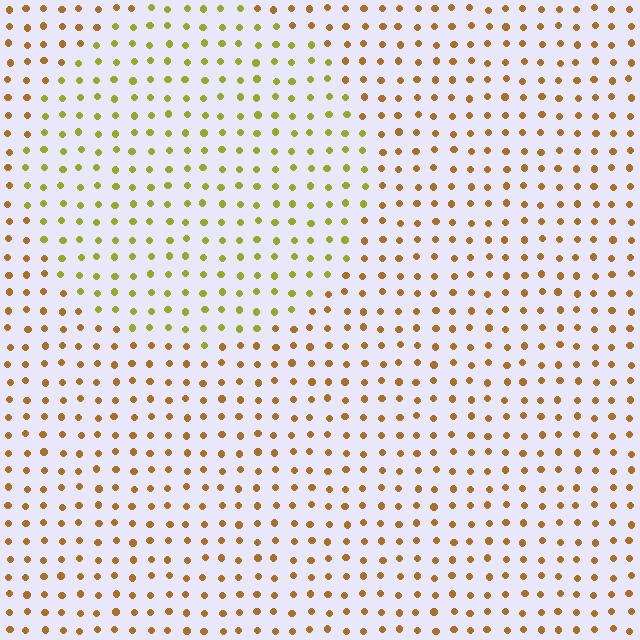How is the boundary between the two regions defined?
The boundary is defined purely by a slight shift in hue (about 35 degrees). Spacing, size, and orientation are identical on both sides.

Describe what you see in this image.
The image is filled with small brown elements in a uniform arrangement. A circle-shaped region is visible where the elements are tinted to a slightly different hue, forming a subtle color boundary.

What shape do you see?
I see a circle.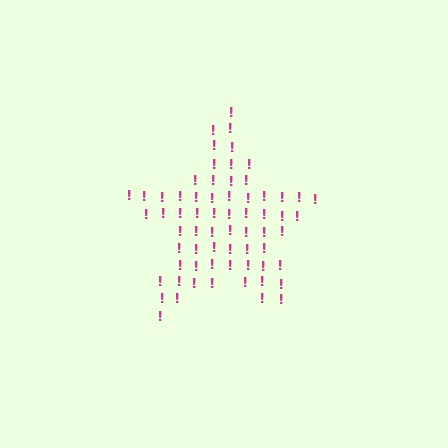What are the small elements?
The small elements are exclamation marks.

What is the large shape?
The large shape is a star.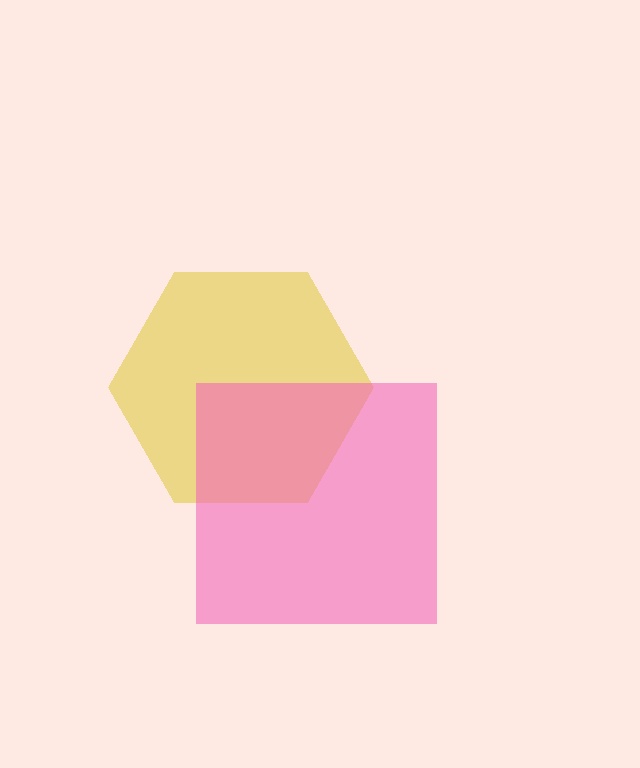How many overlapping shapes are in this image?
There are 2 overlapping shapes in the image.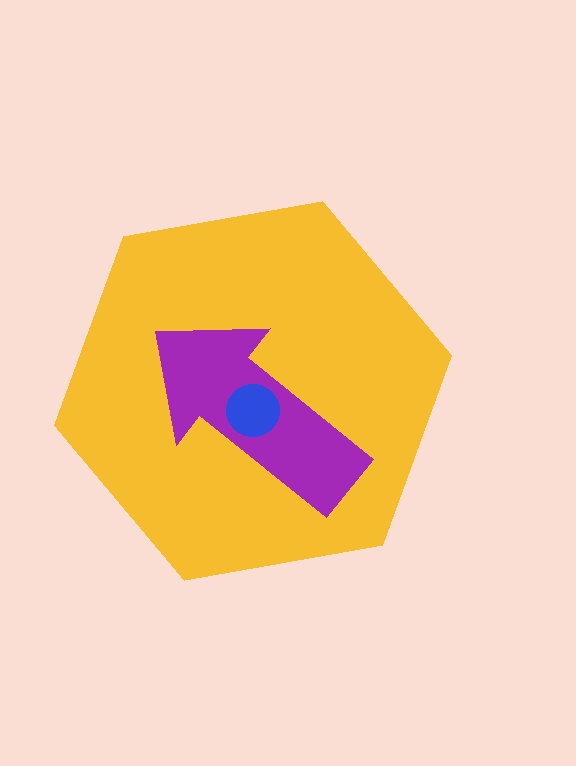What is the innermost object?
The blue circle.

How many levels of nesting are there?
3.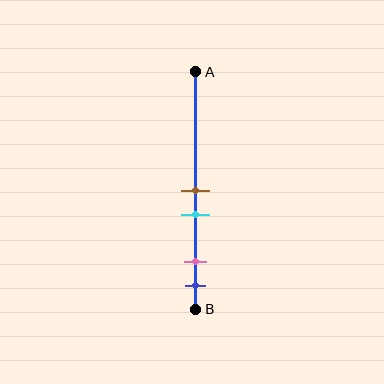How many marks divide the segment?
There are 4 marks dividing the segment.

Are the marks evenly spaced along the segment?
No, the marks are not evenly spaced.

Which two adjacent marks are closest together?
The brown and cyan marks are the closest adjacent pair.